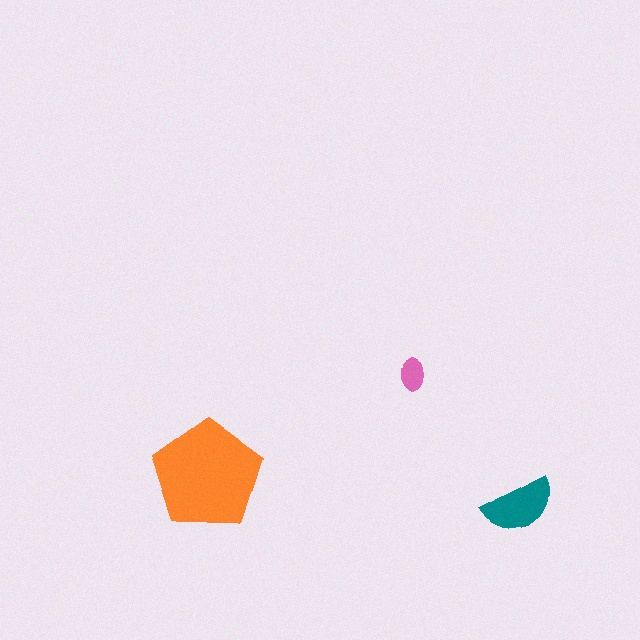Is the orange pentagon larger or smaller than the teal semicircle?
Larger.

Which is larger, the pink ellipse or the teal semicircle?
The teal semicircle.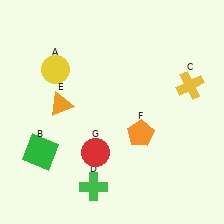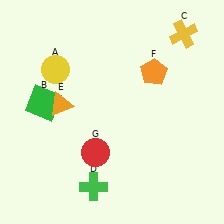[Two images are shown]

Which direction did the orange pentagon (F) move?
The orange pentagon (F) moved up.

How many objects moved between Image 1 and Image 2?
3 objects moved between the two images.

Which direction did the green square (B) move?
The green square (B) moved up.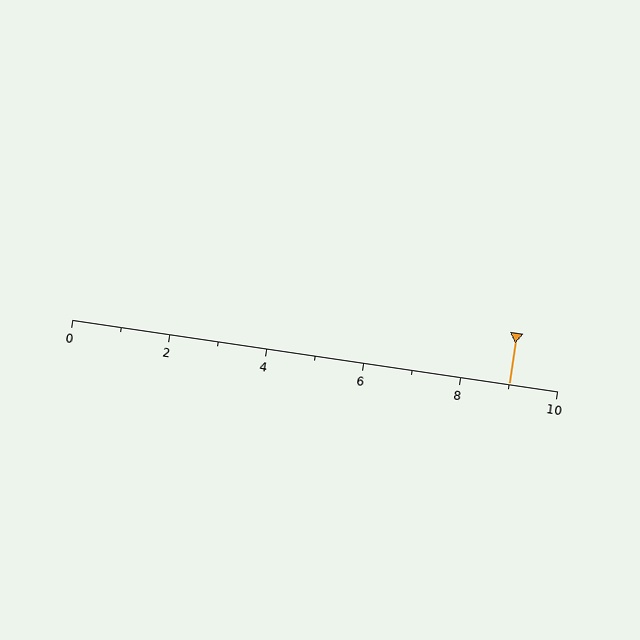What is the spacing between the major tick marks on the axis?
The major ticks are spaced 2 apart.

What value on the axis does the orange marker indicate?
The marker indicates approximately 9.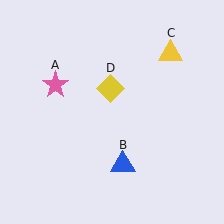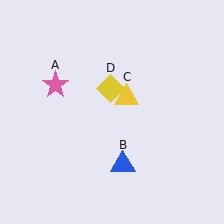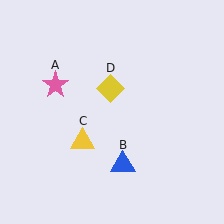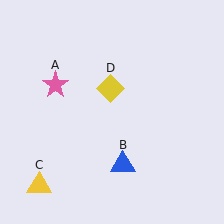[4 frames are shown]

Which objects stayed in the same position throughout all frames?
Pink star (object A) and blue triangle (object B) and yellow diamond (object D) remained stationary.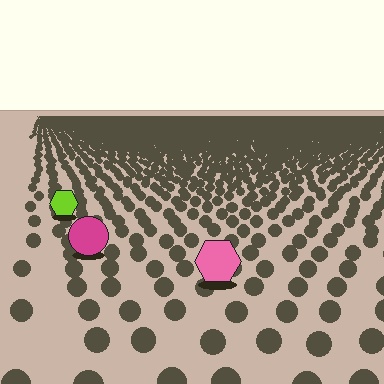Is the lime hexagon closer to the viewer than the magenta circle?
No. The magenta circle is closer — you can tell from the texture gradient: the ground texture is coarser near it.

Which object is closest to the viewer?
The pink hexagon is closest. The texture marks near it are larger and more spread out.